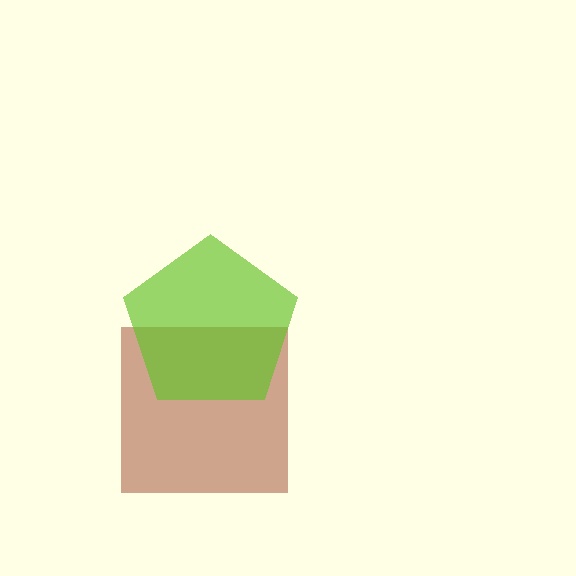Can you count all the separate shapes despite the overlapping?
Yes, there are 2 separate shapes.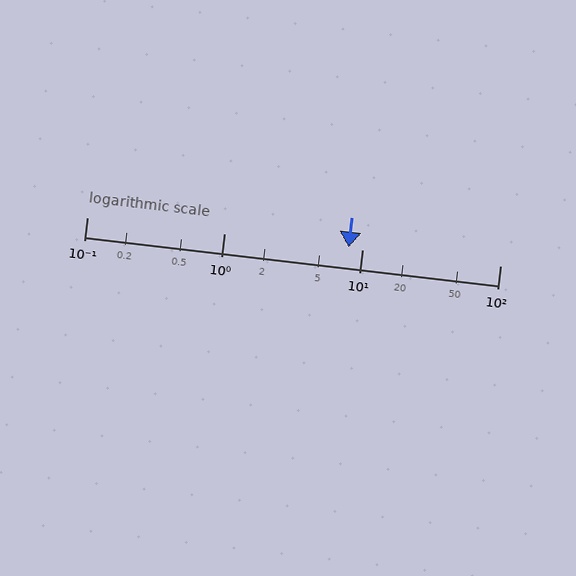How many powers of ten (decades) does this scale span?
The scale spans 3 decades, from 0.1 to 100.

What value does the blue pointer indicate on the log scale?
The pointer indicates approximately 7.9.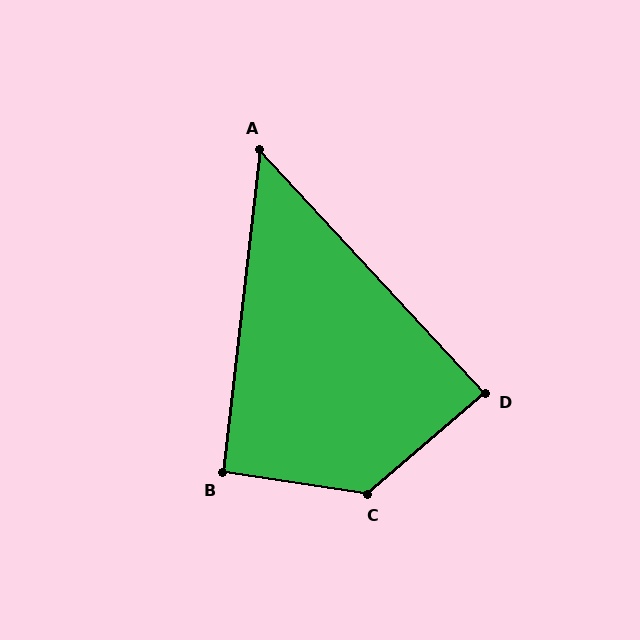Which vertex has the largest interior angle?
C, at approximately 131 degrees.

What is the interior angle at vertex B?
Approximately 92 degrees (approximately right).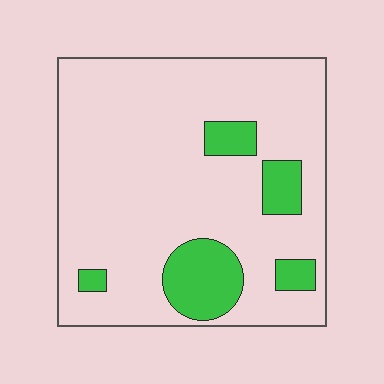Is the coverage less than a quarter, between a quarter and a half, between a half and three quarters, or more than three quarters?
Less than a quarter.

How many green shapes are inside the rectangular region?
5.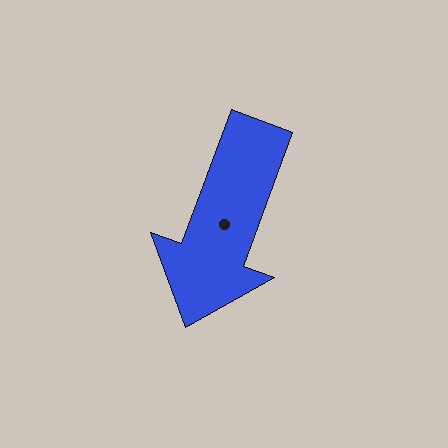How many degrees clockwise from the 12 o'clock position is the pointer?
Approximately 200 degrees.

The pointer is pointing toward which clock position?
Roughly 7 o'clock.